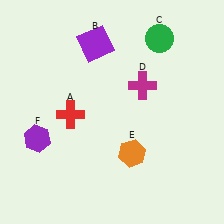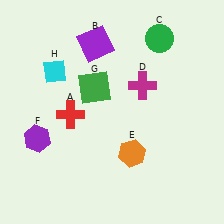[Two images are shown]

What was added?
A green square (G), a cyan diamond (H) were added in Image 2.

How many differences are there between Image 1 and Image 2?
There are 2 differences between the two images.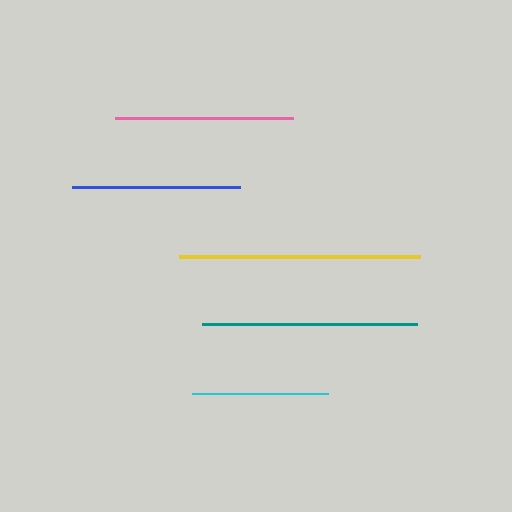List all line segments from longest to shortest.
From longest to shortest: yellow, teal, pink, blue, cyan.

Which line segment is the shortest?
The cyan line is the shortest at approximately 136 pixels.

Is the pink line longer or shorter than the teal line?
The teal line is longer than the pink line.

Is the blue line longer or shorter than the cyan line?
The blue line is longer than the cyan line.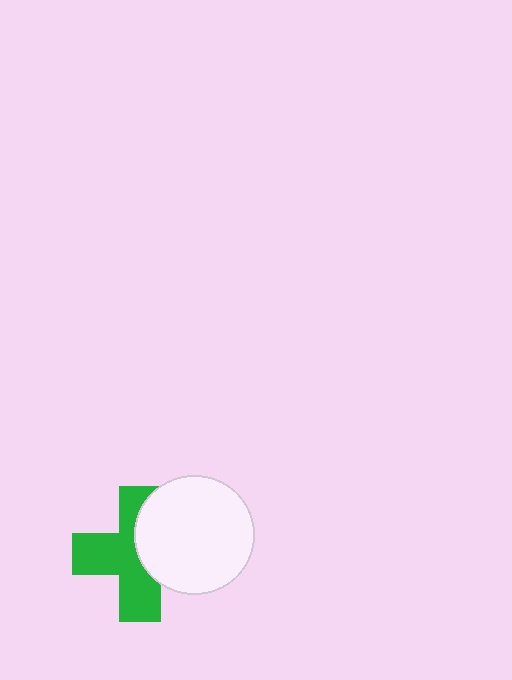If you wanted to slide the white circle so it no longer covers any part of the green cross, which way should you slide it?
Slide it right — that is the most direct way to separate the two shapes.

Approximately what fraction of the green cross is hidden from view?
Roughly 40% of the green cross is hidden behind the white circle.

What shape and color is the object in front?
The object in front is a white circle.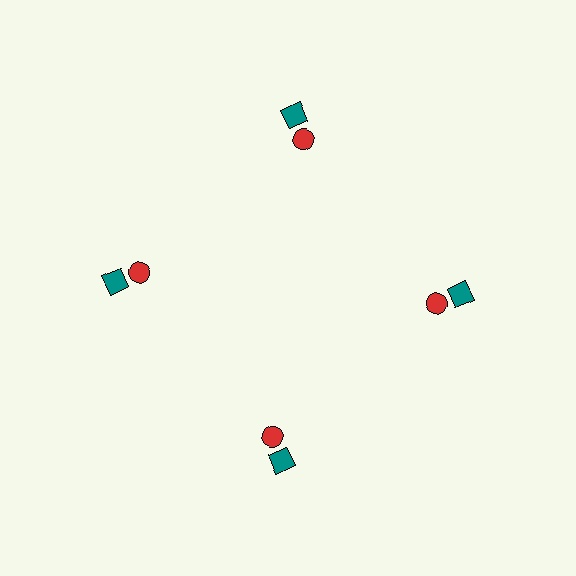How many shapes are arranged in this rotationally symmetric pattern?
There are 8 shapes, arranged in 4 groups of 2.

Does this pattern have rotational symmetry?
Yes, this pattern has 4-fold rotational symmetry. It looks the same after rotating 90 degrees around the center.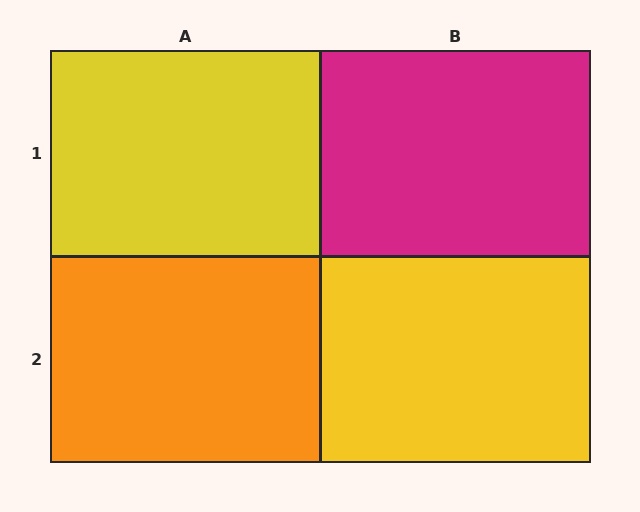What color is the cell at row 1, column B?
Magenta.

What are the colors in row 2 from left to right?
Orange, yellow.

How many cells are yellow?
2 cells are yellow.